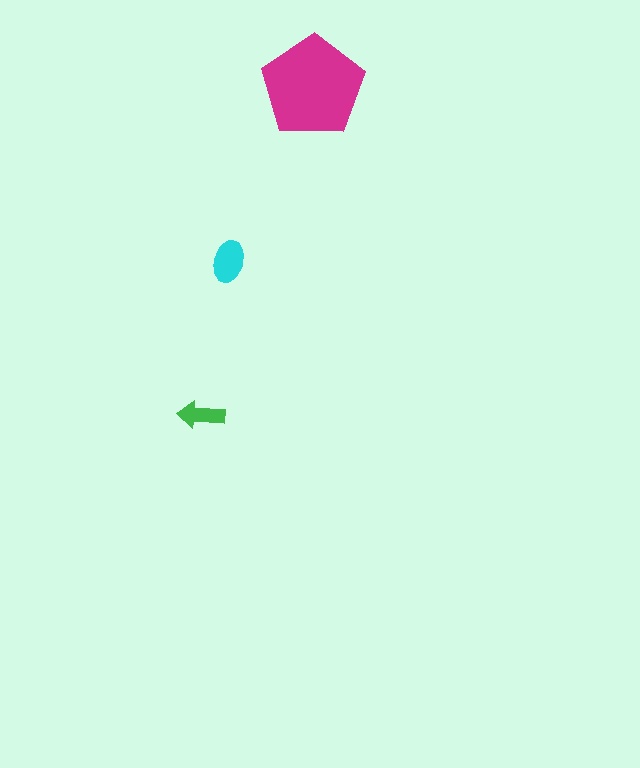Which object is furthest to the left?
The green arrow is leftmost.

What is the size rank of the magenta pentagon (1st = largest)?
1st.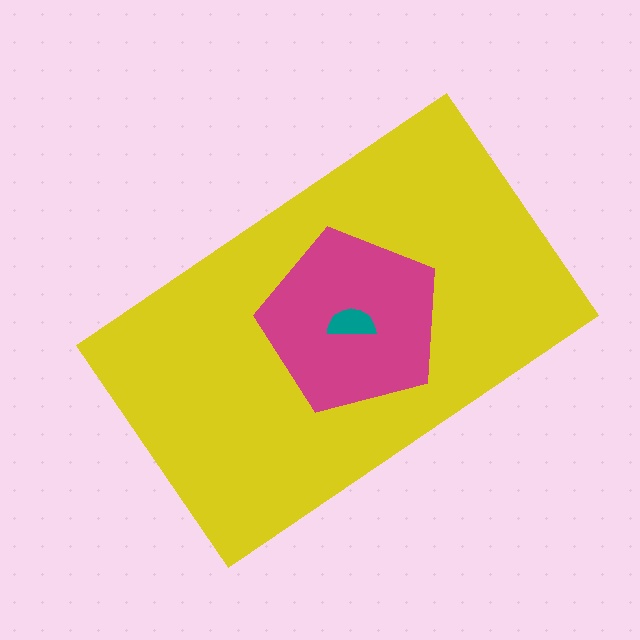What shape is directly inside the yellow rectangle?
The magenta pentagon.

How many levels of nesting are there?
3.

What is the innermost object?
The teal semicircle.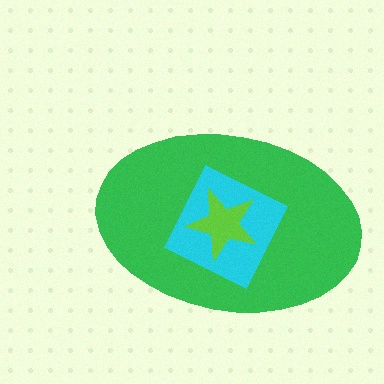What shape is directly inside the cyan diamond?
The lime star.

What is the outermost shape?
The green ellipse.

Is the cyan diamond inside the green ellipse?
Yes.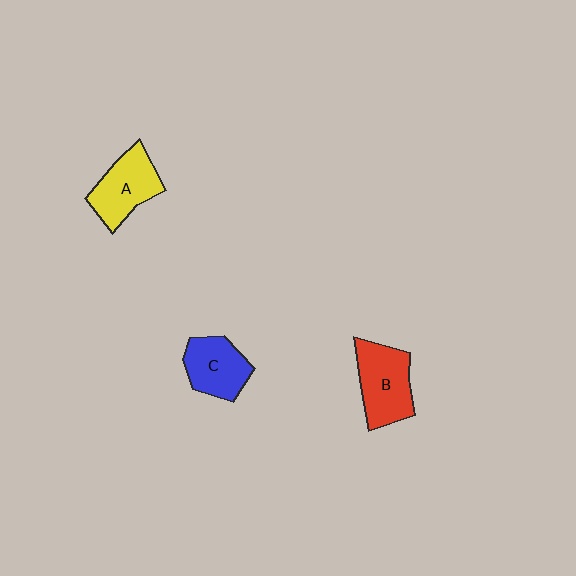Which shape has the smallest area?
Shape C (blue).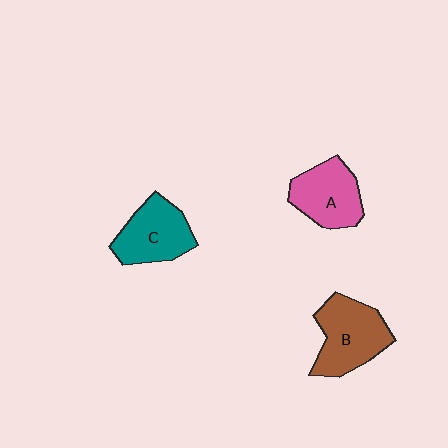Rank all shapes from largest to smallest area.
From largest to smallest: B (brown), C (teal), A (pink).